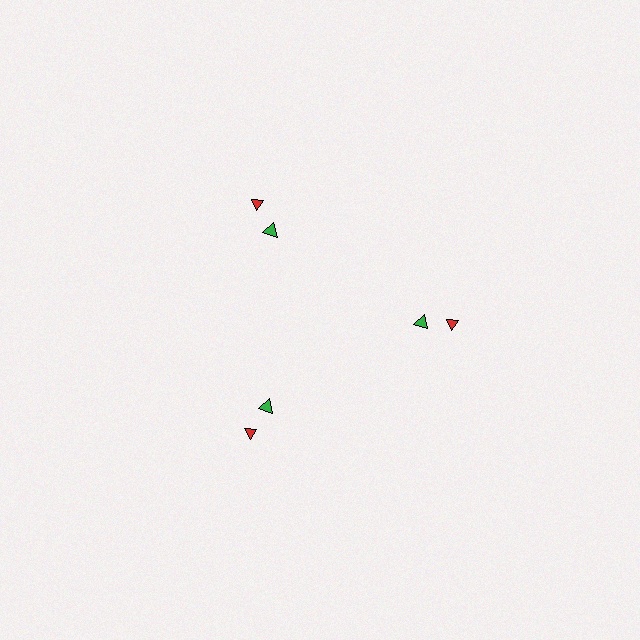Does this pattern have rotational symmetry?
Yes, this pattern has 3-fold rotational symmetry. It looks the same after rotating 120 degrees around the center.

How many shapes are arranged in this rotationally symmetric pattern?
There are 6 shapes, arranged in 3 groups of 2.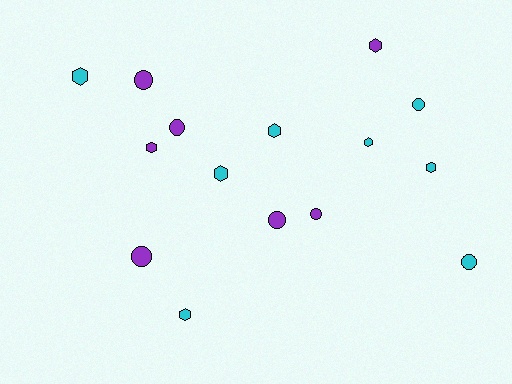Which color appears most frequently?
Cyan, with 8 objects.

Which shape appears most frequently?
Hexagon, with 8 objects.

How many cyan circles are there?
There are 2 cyan circles.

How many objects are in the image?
There are 15 objects.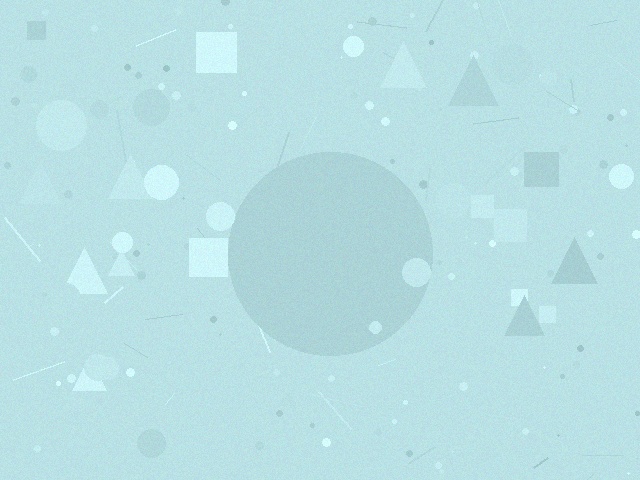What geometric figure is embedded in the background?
A circle is embedded in the background.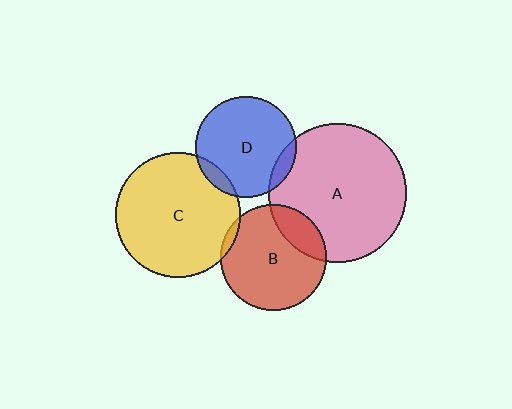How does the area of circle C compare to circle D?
Approximately 1.5 times.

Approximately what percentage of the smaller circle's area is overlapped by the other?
Approximately 10%.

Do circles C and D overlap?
Yes.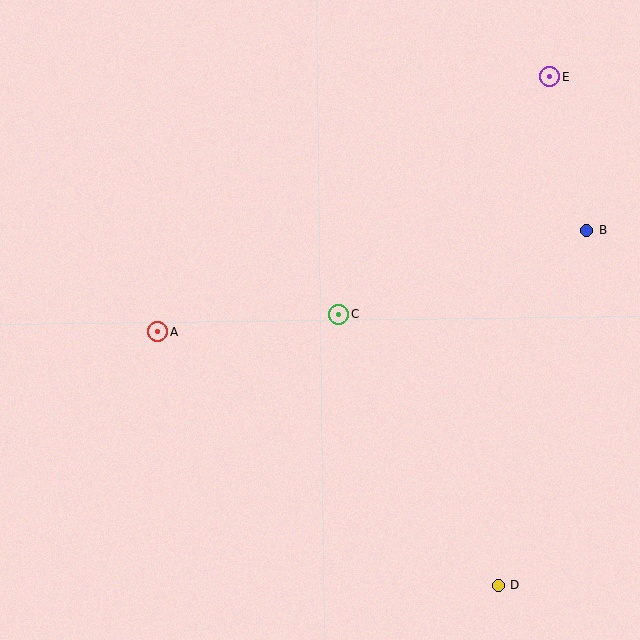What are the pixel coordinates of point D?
Point D is at (499, 585).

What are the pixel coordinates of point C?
Point C is at (338, 314).